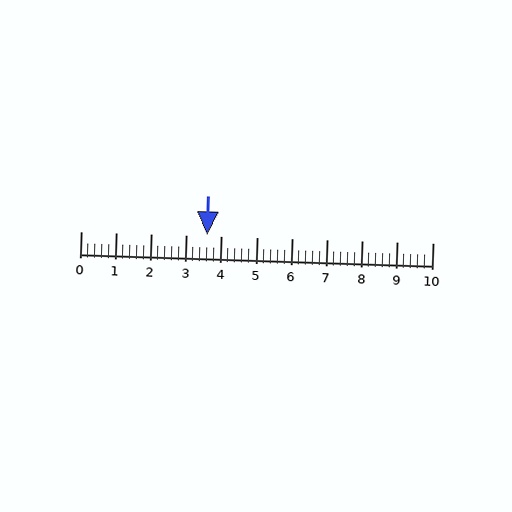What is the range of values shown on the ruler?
The ruler shows values from 0 to 10.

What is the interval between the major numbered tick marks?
The major tick marks are spaced 1 units apart.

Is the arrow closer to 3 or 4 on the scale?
The arrow is closer to 4.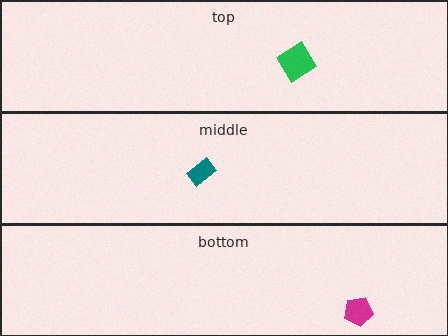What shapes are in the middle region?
The teal rectangle.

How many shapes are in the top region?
1.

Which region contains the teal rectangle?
The middle region.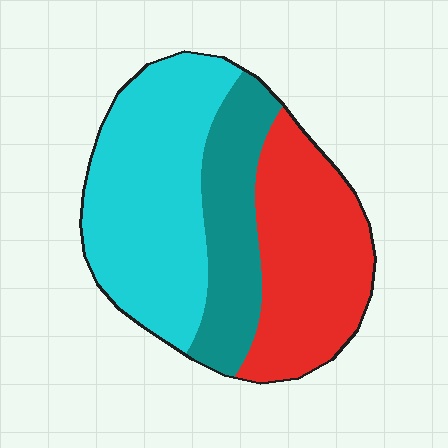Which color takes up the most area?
Cyan, at roughly 45%.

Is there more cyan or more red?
Cyan.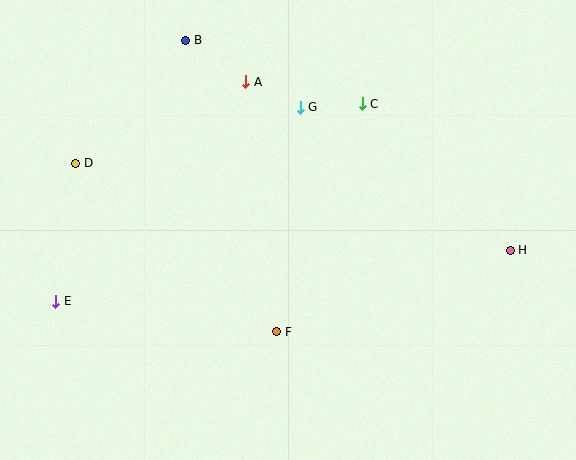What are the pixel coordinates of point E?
Point E is at (56, 301).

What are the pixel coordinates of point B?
Point B is at (186, 40).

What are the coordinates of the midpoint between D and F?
The midpoint between D and F is at (176, 247).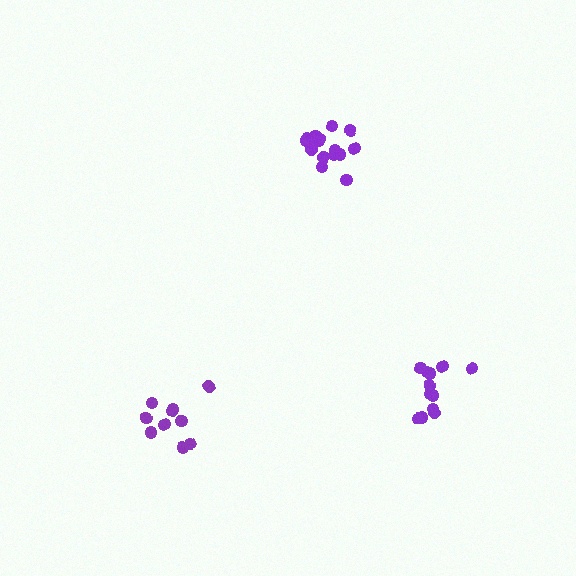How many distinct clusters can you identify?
There are 3 distinct clusters.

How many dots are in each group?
Group 1: 10 dots, Group 2: 15 dots, Group 3: 12 dots (37 total).